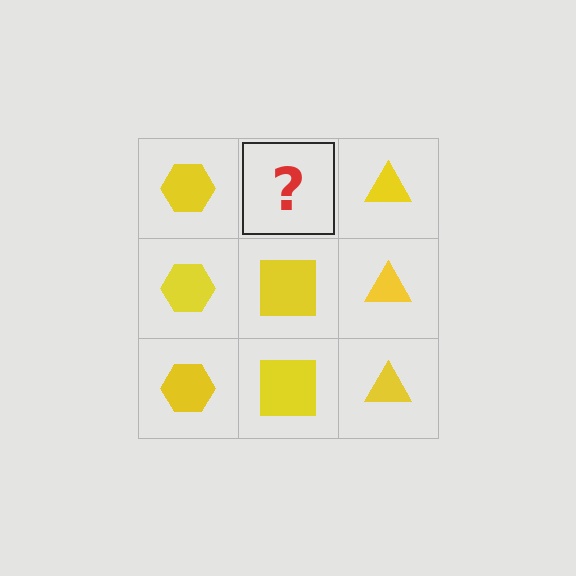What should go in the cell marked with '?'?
The missing cell should contain a yellow square.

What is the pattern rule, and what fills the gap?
The rule is that each column has a consistent shape. The gap should be filled with a yellow square.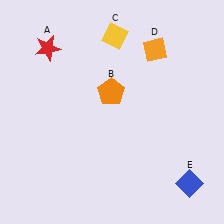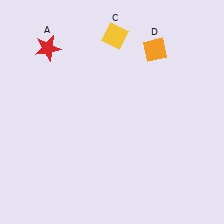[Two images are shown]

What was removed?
The blue diamond (E), the orange pentagon (B) were removed in Image 2.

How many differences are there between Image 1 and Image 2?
There are 2 differences between the two images.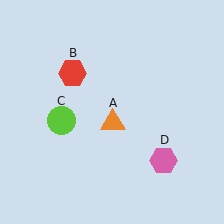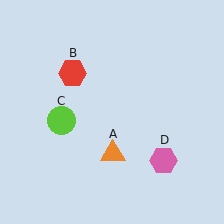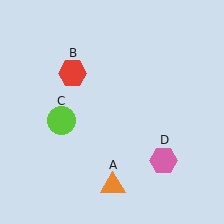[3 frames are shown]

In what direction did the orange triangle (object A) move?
The orange triangle (object A) moved down.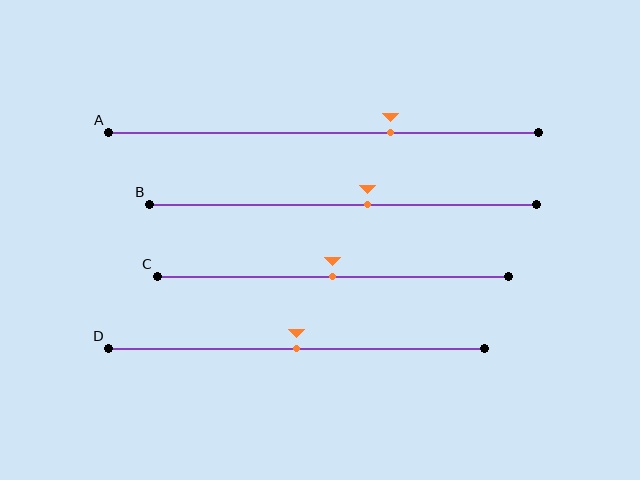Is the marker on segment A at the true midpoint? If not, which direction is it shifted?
No, the marker on segment A is shifted to the right by about 16% of the segment length.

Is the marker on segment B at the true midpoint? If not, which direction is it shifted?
No, the marker on segment B is shifted to the right by about 6% of the segment length.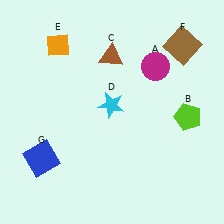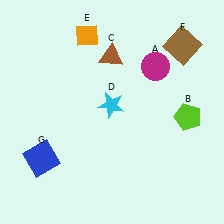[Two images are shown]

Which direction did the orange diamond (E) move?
The orange diamond (E) moved right.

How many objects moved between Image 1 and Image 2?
1 object moved between the two images.